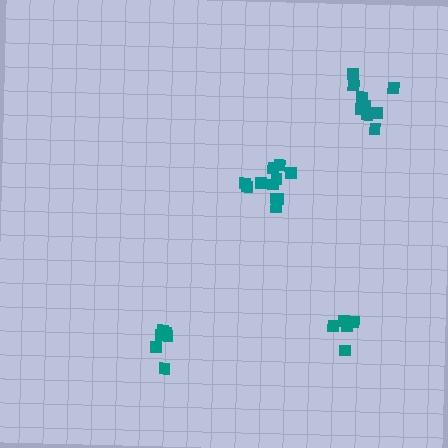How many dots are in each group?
Group 1: 11 dots, Group 2: 9 dots, Group 3: 6 dots, Group 4: 5 dots (31 total).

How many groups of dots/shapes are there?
There are 4 groups.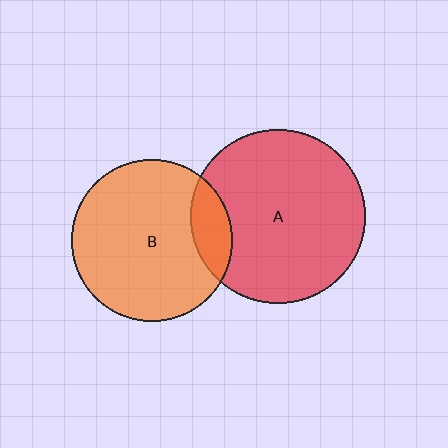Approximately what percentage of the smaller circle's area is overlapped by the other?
Approximately 15%.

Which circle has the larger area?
Circle A (red).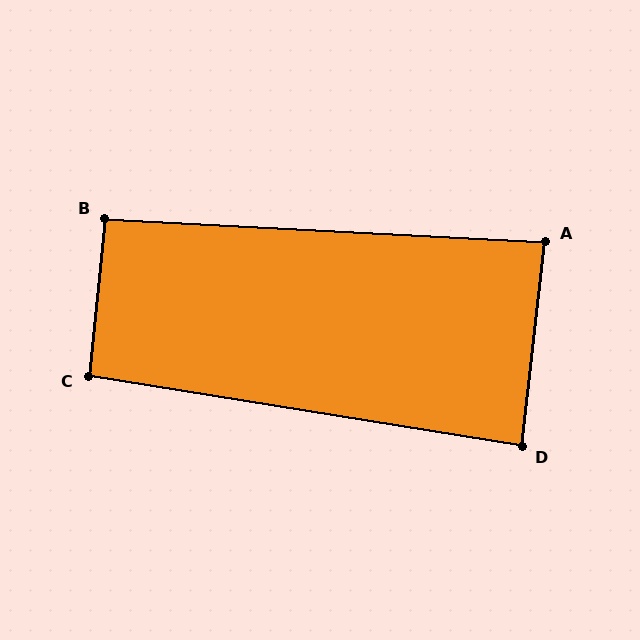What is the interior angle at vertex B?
Approximately 93 degrees (approximately right).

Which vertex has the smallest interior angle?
A, at approximately 87 degrees.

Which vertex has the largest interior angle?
C, at approximately 93 degrees.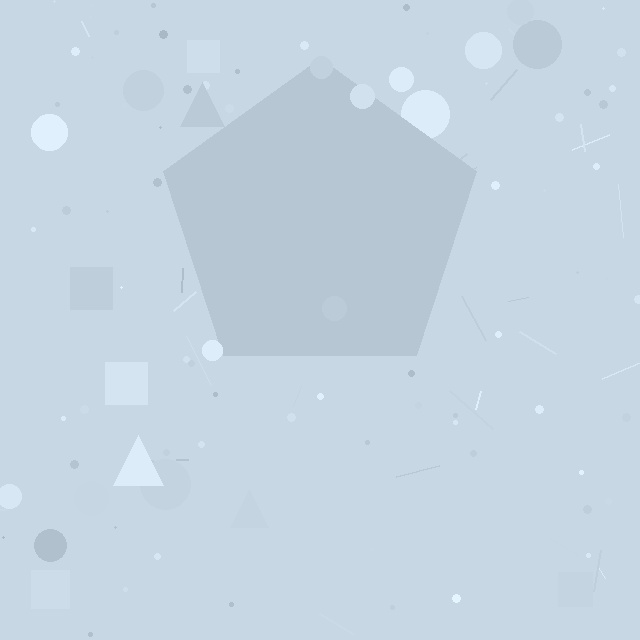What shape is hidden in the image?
A pentagon is hidden in the image.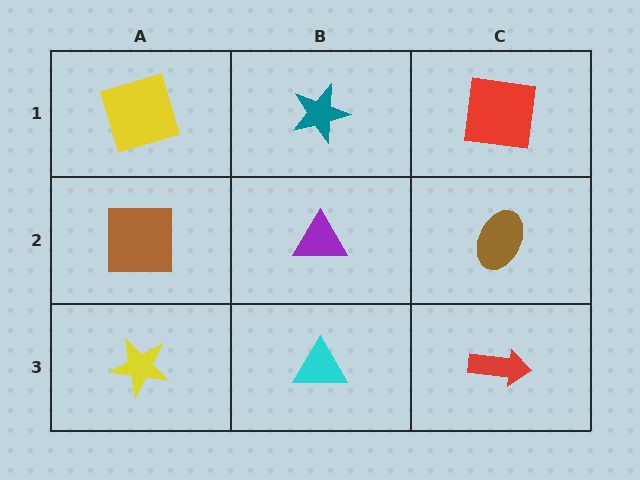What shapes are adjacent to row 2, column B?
A teal star (row 1, column B), a cyan triangle (row 3, column B), a brown square (row 2, column A), a brown ellipse (row 2, column C).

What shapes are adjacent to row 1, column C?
A brown ellipse (row 2, column C), a teal star (row 1, column B).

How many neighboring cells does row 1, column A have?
2.